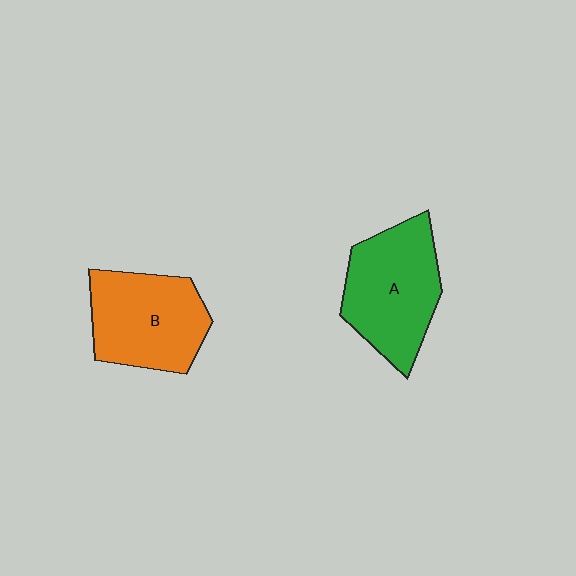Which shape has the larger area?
Shape A (green).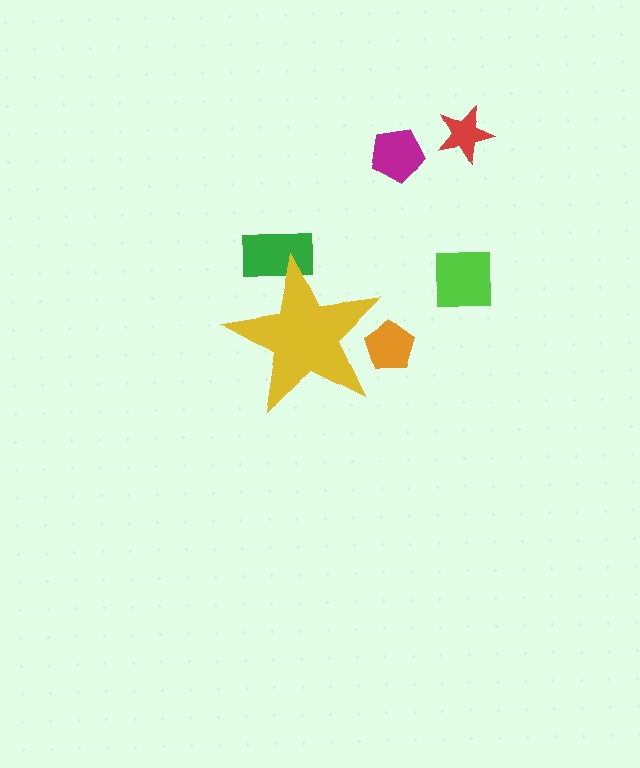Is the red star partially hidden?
No, the red star is fully visible.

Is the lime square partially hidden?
No, the lime square is fully visible.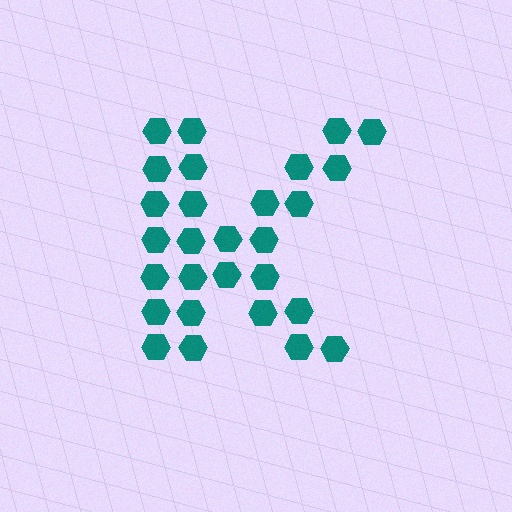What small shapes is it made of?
It is made of small hexagons.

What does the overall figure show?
The overall figure shows the letter K.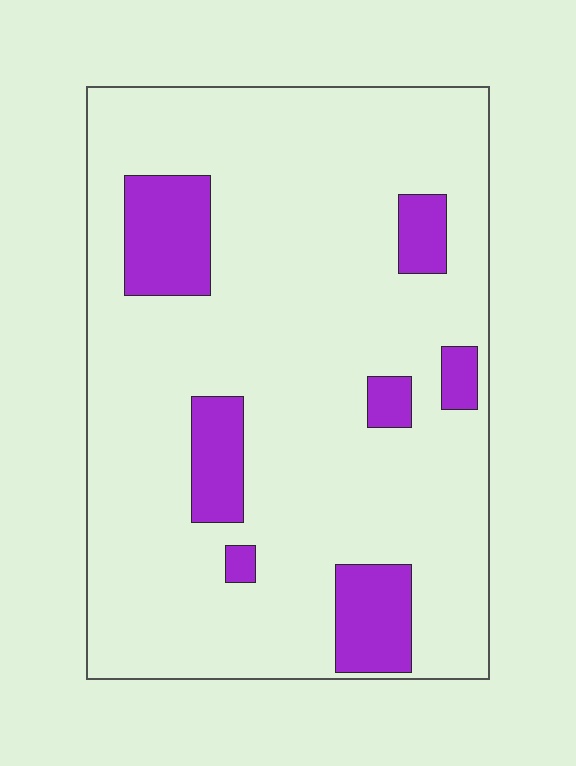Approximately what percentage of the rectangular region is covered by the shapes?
Approximately 15%.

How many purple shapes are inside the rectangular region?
7.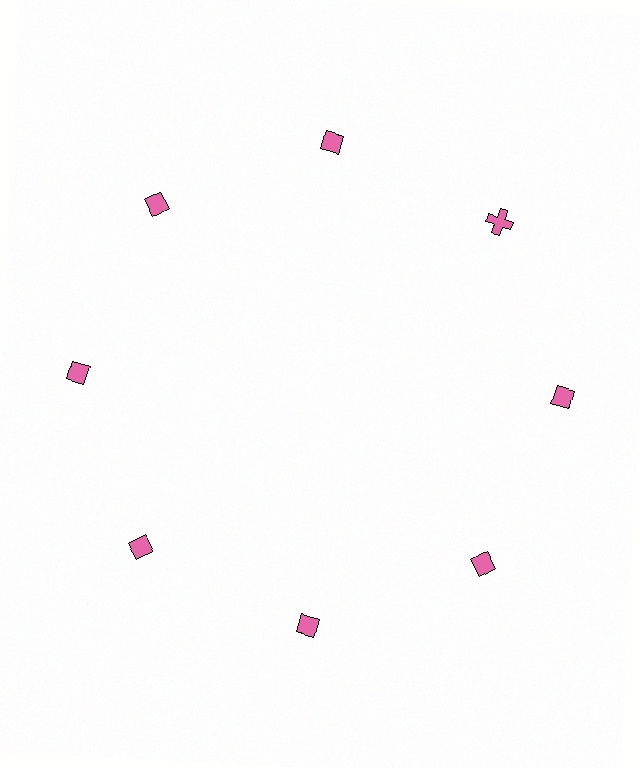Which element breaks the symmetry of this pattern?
The pink cross at roughly the 2 o'clock position breaks the symmetry. All other shapes are pink diamonds.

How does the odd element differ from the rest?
It has a different shape: cross instead of diamond.